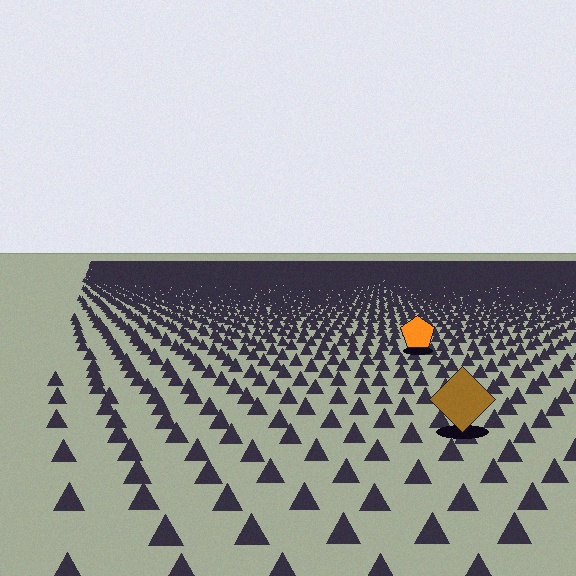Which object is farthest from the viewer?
The orange pentagon is farthest from the viewer. It appears smaller and the ground texture around it is denser.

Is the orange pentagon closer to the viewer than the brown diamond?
No. The brown diamond is closer — you can tell from the texture gradient: the ground texture is coarser near it.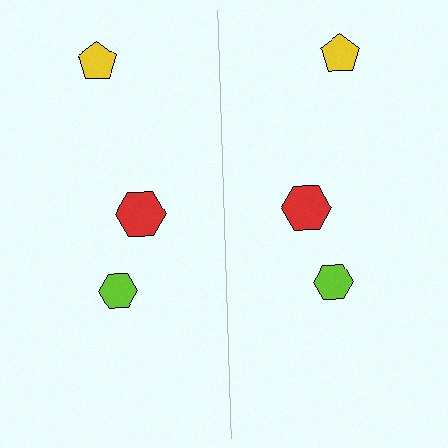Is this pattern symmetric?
Yes, this pattern has bilateral (reflection) symmetry.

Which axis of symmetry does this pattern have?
The pattern has a vertical axis of symmetry running through the center of the image.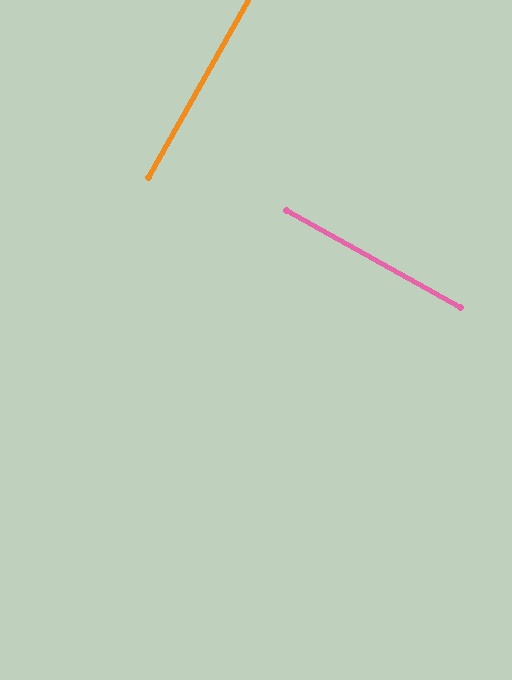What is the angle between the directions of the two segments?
Approximately 90 degrees.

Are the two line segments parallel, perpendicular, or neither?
Perpendicular — they meet at approximately 90°.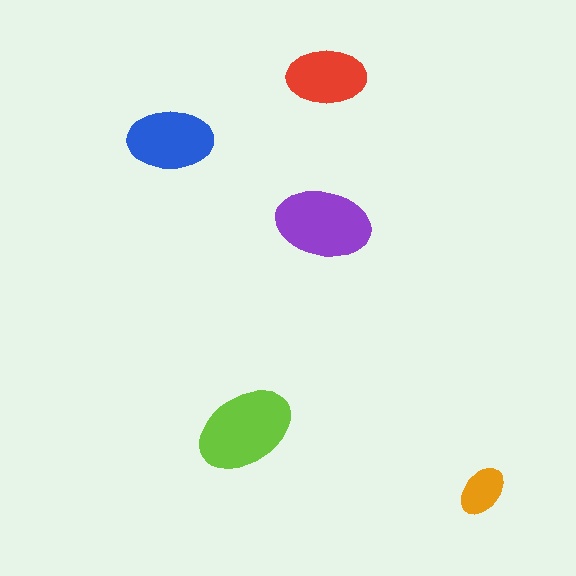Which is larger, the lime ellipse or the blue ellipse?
The lime one.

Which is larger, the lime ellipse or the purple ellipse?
The lime one.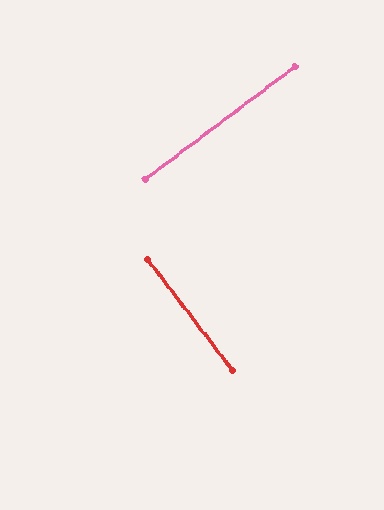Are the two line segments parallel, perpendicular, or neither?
Perpendicular — they meet at approximately 90°.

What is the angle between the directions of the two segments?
Approximately 90 degrees.